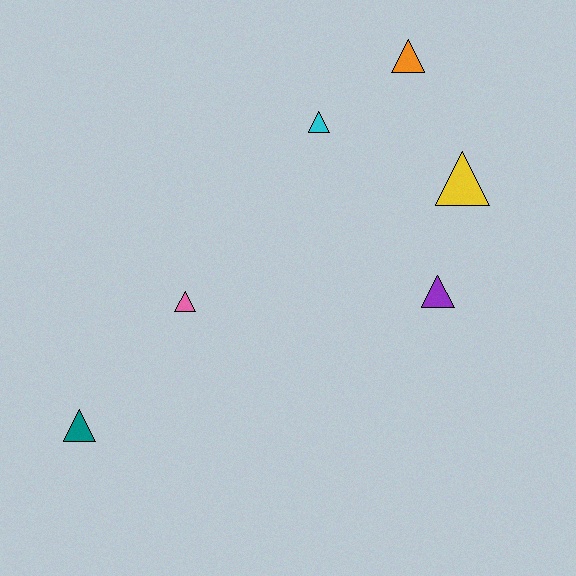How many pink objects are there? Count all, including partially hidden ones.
There is 1 pink object.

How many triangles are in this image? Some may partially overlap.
There are 6 triangles.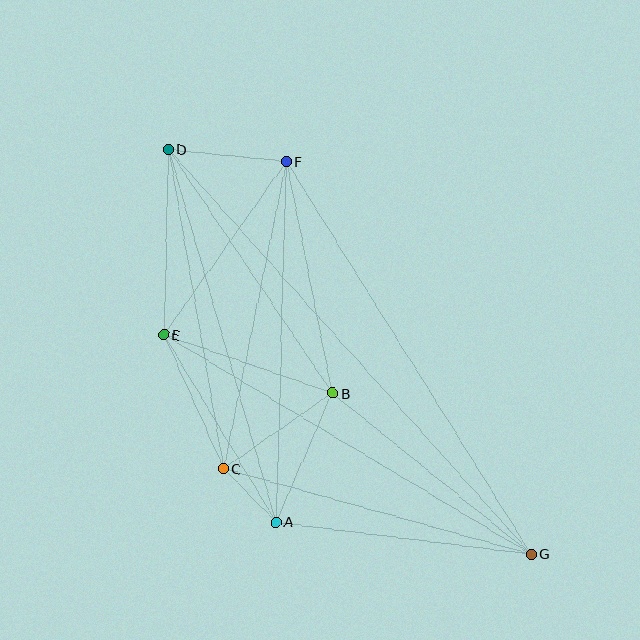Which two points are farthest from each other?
Points D and G are farthest from each other.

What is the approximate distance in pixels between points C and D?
The distance between C and D is approximately 324 pixels.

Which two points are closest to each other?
Points A and C are closest to each other.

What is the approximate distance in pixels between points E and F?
The distance between E and F is approximately 212 pixels.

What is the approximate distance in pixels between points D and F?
The distance between D and F is approximately 119 pixels.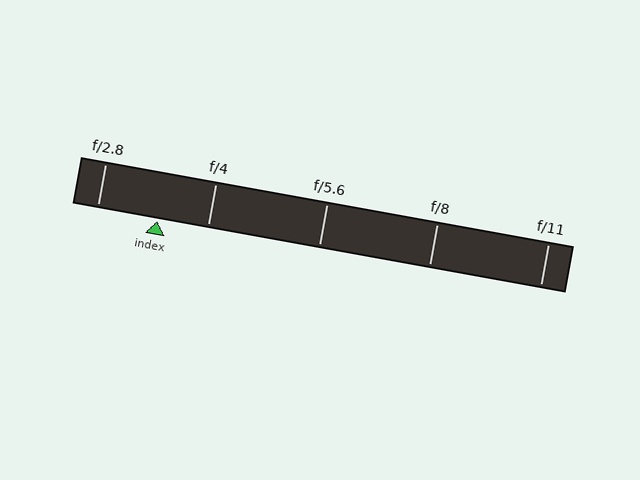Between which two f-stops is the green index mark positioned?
The index mark is between f/2.8 and f/4.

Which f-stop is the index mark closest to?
The index mark is closest to f/4.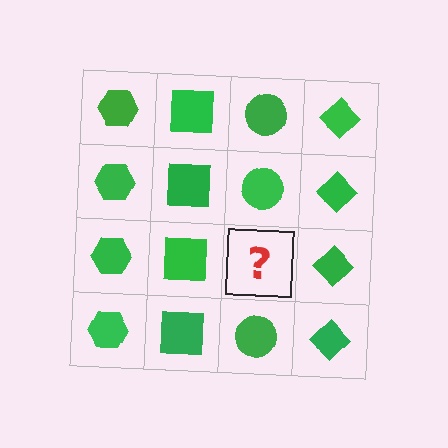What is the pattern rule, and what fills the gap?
The rule is that each column has a consistent shape. The gap should be filled with a green circle.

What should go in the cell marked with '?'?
The missing cell should contain a green circle.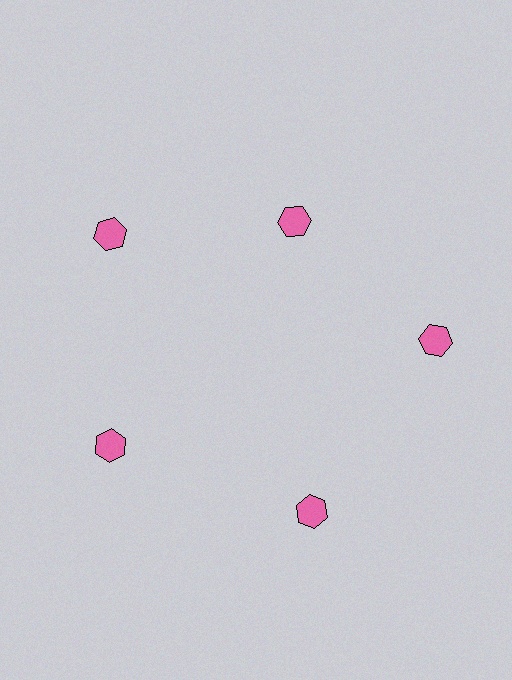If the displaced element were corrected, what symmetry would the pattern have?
It would have 5-fold rotational symmetry — the pattern would map onto itself every 72 degrees.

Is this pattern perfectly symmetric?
No. The 5 pink hexagons are arranged in a ring, but one element near the 1 o'clock position is pulled inward toward the center, breaking the 5-fold rotational symmetry.